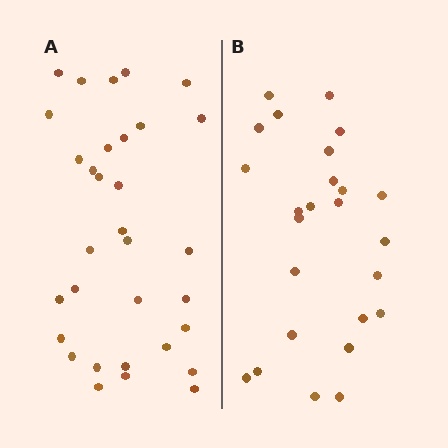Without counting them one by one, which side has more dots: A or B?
Region A (the left region) has more dots.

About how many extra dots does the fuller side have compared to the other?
Region A has roughly 8 or so more dots than region B.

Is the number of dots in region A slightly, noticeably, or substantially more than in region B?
Region A has noticeably more, but not dramatically so. The ratio is roughly 1.3 to 1.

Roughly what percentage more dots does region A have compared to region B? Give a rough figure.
About 30% more.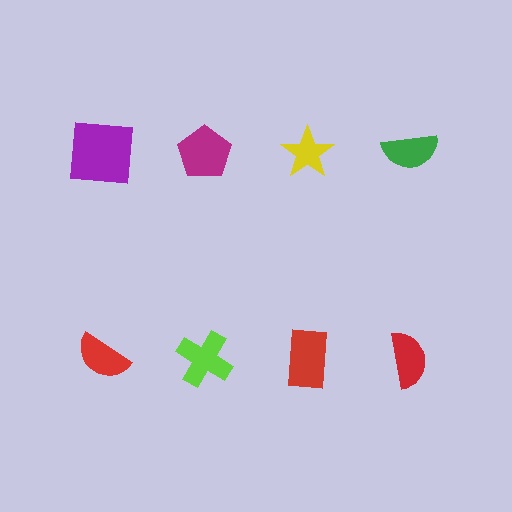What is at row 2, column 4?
A red semicircle.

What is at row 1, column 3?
A yellow star.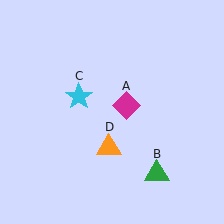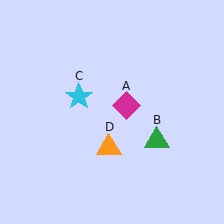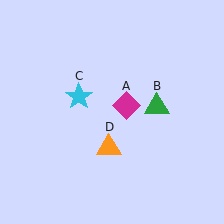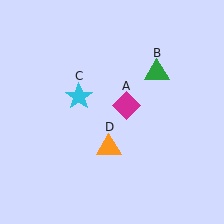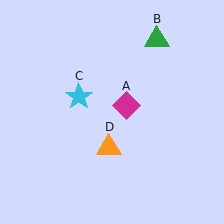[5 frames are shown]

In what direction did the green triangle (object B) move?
The green triangle (object B) moved up.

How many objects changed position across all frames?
1 object changed position: green triangle (object B).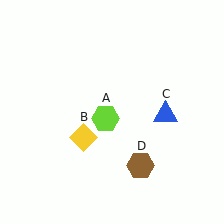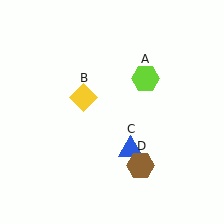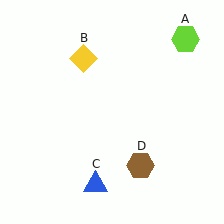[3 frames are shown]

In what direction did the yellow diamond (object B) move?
The yellow diamond (object B) moved up.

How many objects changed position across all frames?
3 objects changed position: lime hexagon (object A), yellow diamond (object B), blue triangle (object C).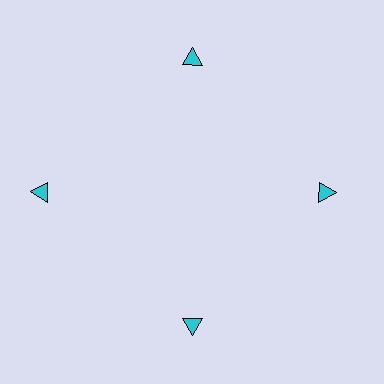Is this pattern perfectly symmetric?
No. The 4 cyan triangles are arranged in a ring, but one element near the 9 o'clock position is pushed outward from the center, breaking the 4-fold rotational symmetry.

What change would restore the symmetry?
The symmetry would be restored by moving it inward, back onto the ring so that all 4 triangles sit at equal angles and equal distance from the center.